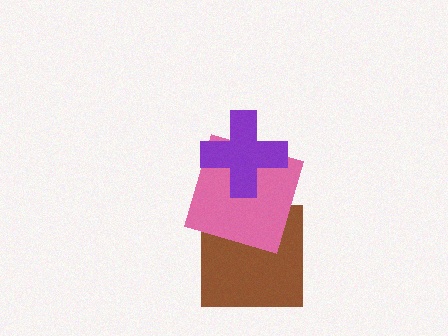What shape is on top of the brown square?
The pink square is on top of the brown square.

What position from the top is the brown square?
The brown square is 3rd from the top.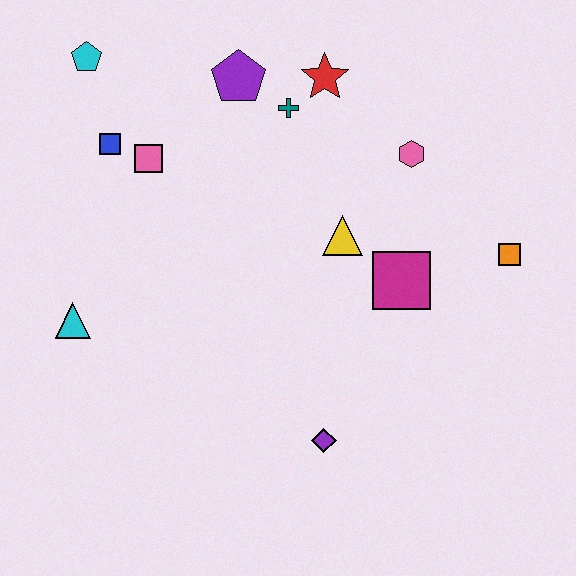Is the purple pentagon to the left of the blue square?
No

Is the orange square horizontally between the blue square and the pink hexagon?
No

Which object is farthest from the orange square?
The cyan pentagon is farthest from the orange square.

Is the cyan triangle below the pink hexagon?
Yes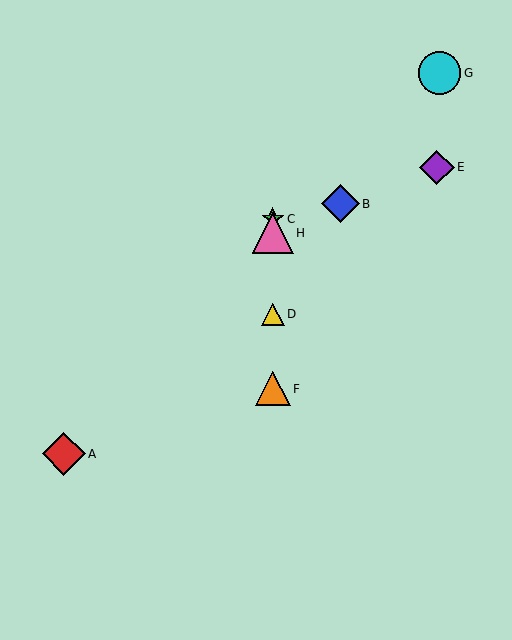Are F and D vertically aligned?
Yes, both are at x≈273.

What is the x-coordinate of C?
Object C is at x≈273.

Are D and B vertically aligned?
No, D is at x≈273 and B is at x≈340.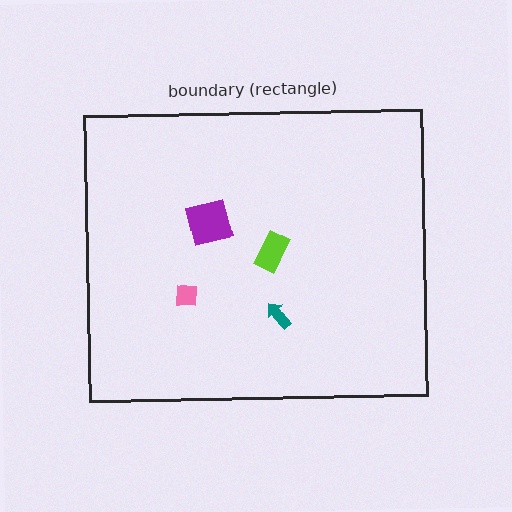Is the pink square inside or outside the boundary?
Inside.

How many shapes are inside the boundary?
4 inside, 0 outside.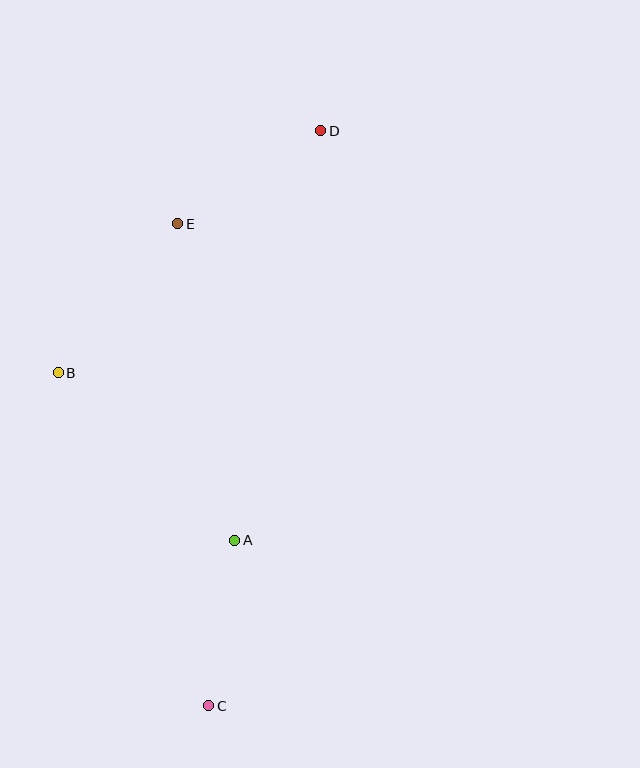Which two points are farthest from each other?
Points C and D are farthest from each other.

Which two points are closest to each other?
Points A and C are closest to each other.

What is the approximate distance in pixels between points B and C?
The distance between B and C is approximately 366 pixels.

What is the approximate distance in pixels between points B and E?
The distance between B and E is approximately 191 pixels.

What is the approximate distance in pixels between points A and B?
The distance between A and B is approximately 244 pixels.